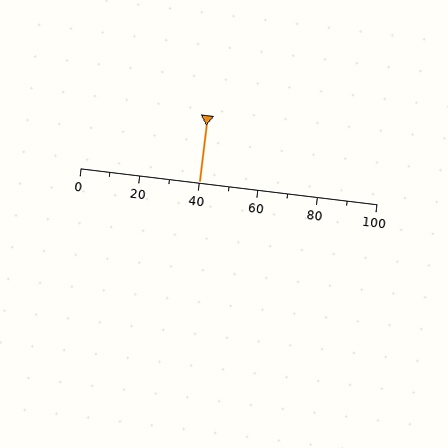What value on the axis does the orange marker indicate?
The marker indicates approximately 40.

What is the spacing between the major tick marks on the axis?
The major ticks are spaced 20 apart.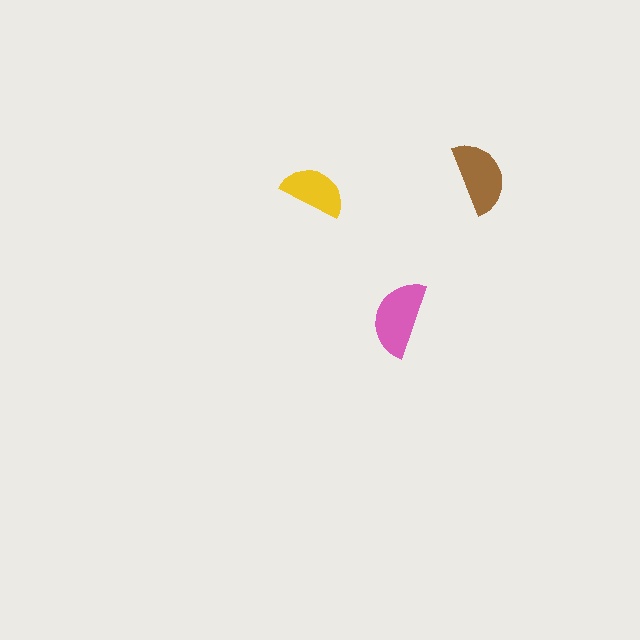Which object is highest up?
The brown semicircle is topmost.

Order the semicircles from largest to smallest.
the pink one, the brown one, the yellow one.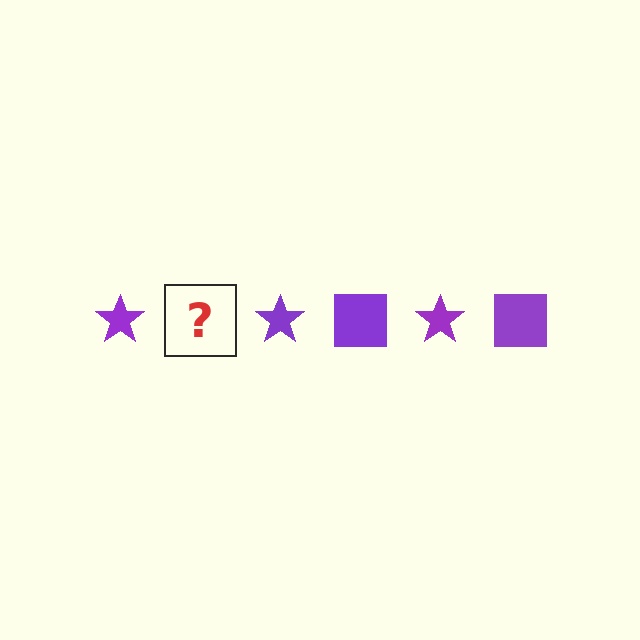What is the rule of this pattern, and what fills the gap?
The rule is that the pattern cycles through star, square shapes in purple. The gap should be filled with a purple square.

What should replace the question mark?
The question mark should be replaced with a purple square.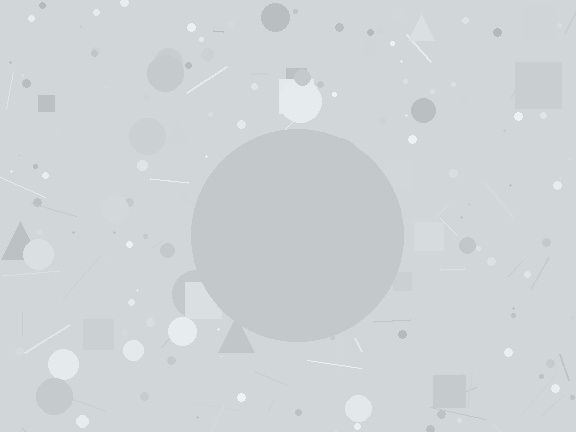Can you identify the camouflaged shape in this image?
The camouflaged shape is a circle.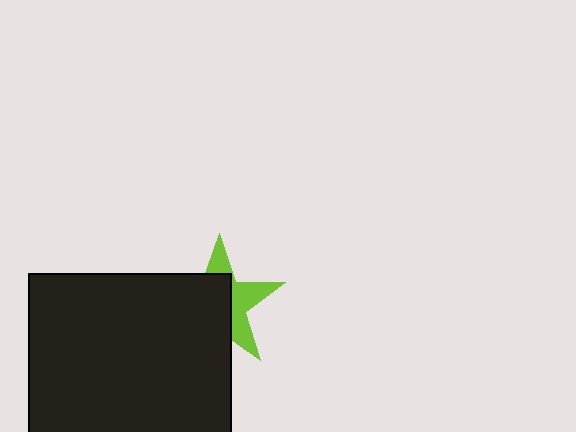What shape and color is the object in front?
The object in front is a black square.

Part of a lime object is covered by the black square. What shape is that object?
It is a star.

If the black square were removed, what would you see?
You would see the complete lime star.